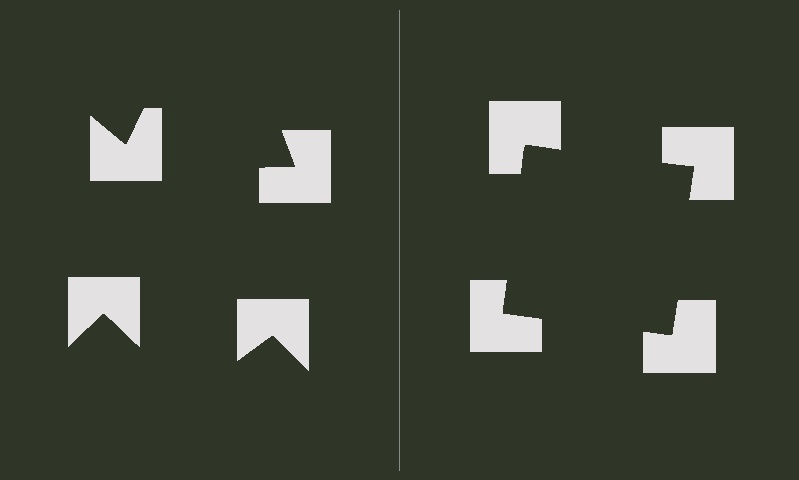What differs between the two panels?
The notched squares are positioned identically on both sides; only the wedge orientations differ. On the right they align to a square; on the left they are misaligned.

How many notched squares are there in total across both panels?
8 — 4 on each side.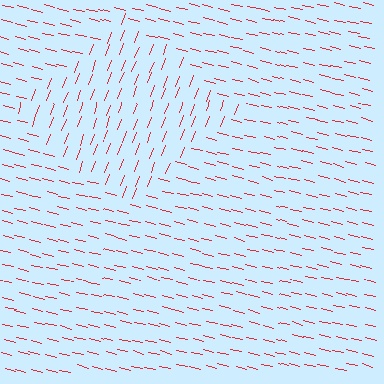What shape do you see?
I see a diamond.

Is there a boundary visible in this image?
Yes, there is a texture boundary formed by a change in line orientation.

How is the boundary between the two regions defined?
The boundary is defined purely by a change in line orientation (approximately 83 degrees difference). All lines are the same color and thickness.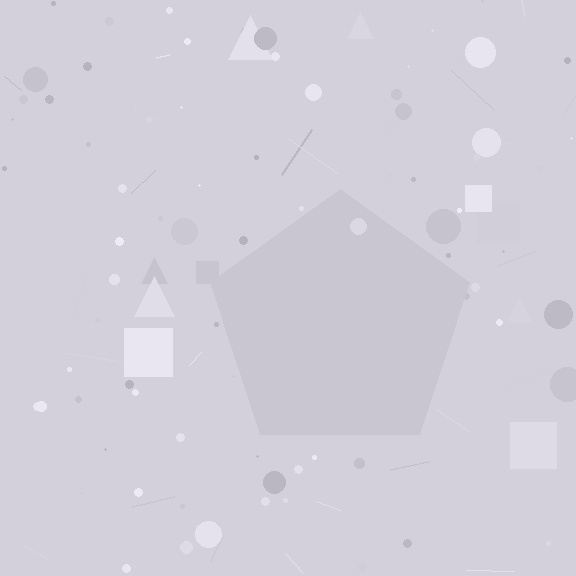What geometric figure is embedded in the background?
A pentagon is embedded in the background.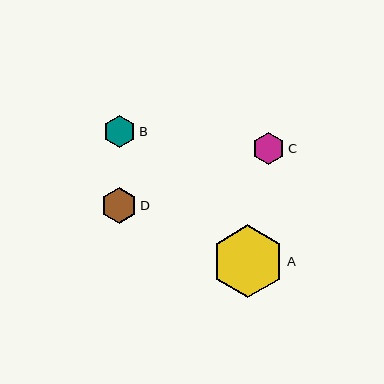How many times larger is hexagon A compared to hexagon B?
Hexagon A is approximately 2.3 times the size of hexagon B.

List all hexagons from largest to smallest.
From largest to smallest: A, D, C, B.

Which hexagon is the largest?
Hexagon A is the largest with a size of approximately 73 pixels.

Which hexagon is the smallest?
Hexagon B is the smallest with a size of approximately 32 pixels.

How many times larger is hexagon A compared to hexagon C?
Hexagon A is approximately 2.2 times the size of hexagon C.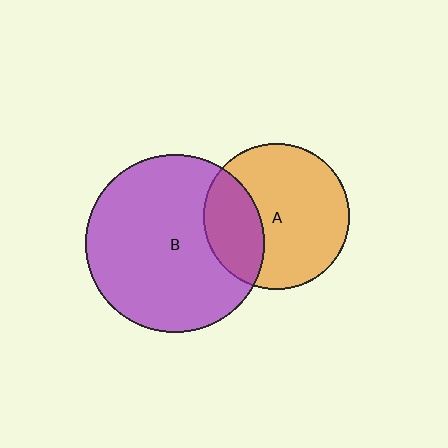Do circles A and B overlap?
Yes.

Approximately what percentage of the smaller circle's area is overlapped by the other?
Approximately 30%.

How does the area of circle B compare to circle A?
Approximately 1.5 times.